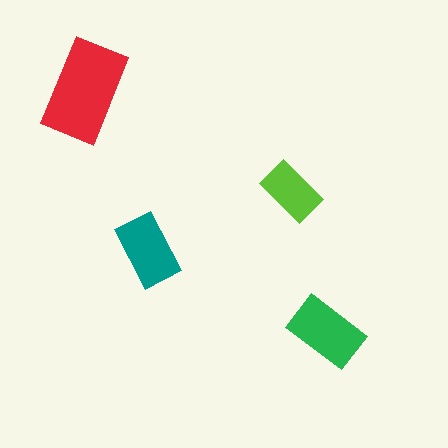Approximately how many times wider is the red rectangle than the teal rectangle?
About 1.5 times wider.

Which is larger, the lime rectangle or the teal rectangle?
The teal one.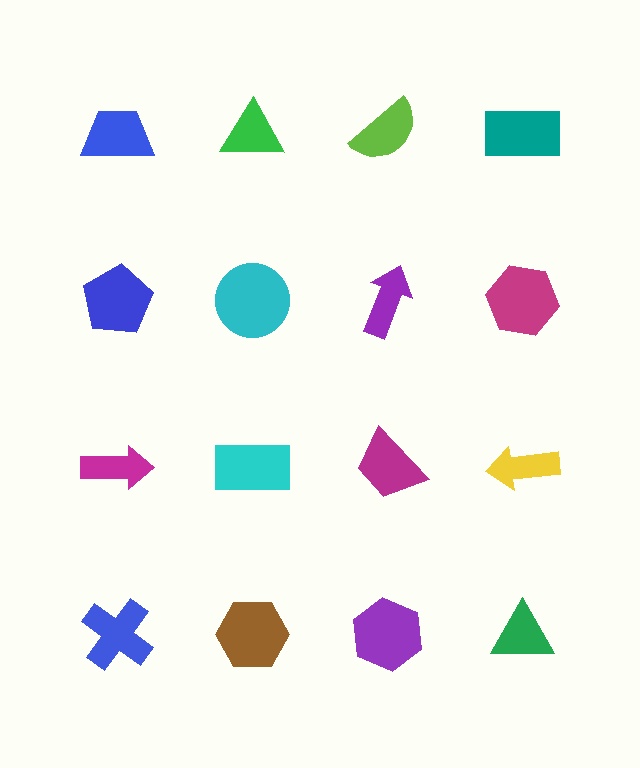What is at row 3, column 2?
A cyan rectangle.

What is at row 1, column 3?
A lime semicircle.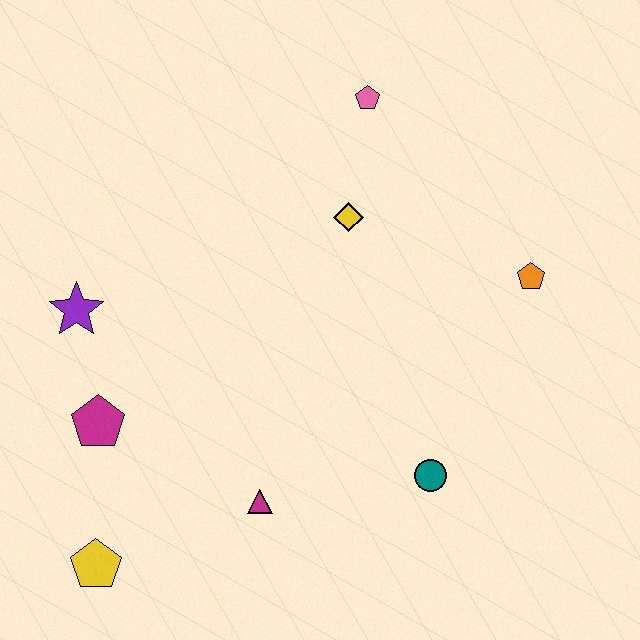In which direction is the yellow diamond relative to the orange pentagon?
The yellow diamond is to the left of the orange pentagon.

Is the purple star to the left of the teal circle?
Yes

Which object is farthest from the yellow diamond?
The yellow pentagon is farthest from the yellow diamond.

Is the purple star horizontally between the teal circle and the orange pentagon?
No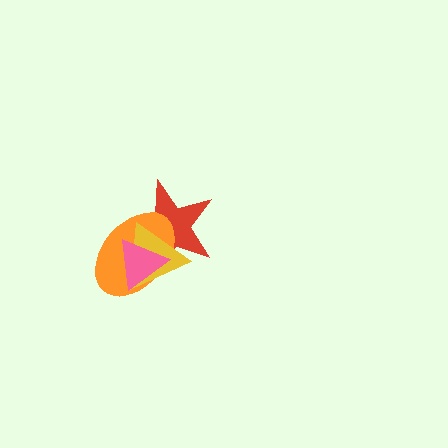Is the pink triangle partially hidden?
No, no other shape covers it.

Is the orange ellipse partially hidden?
Yes, it is partially covered by another shape.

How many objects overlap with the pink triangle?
3 objects overlap with the pink triangle.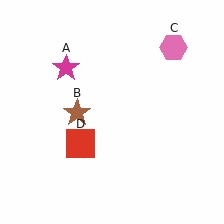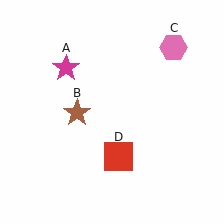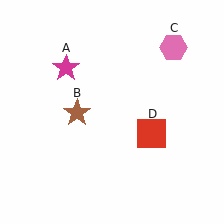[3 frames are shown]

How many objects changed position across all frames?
1 object changed position: red square (object D).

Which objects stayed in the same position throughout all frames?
Magenta star (object A) and brown star (object B) and pink hexagon (object C) remained stationary.